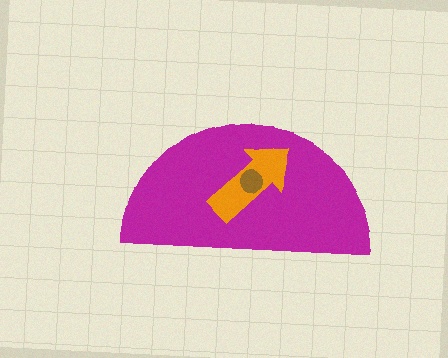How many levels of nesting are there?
3.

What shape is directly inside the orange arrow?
The brown circle.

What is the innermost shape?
The brown circle.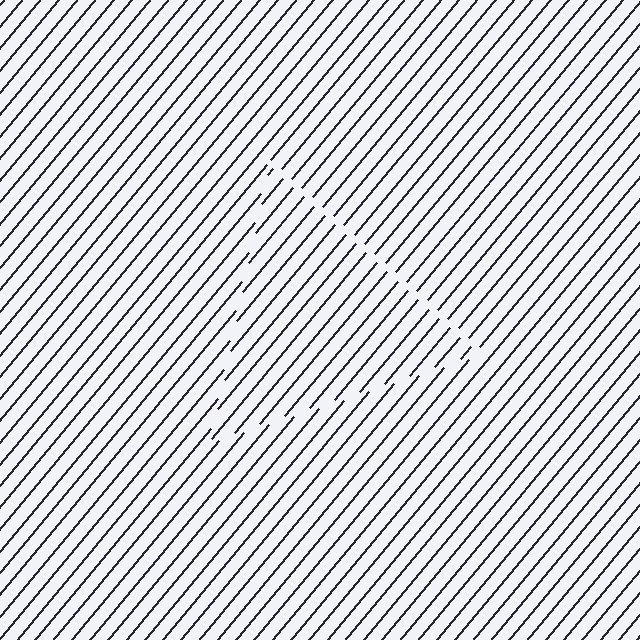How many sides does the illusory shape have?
3 sides — the line-ends trace a triangle.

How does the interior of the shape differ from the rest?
The interior of the shape contains the same grating, shifted by half a period — the contour is defined by the phase discontinuity where line-ends from the inner and outer gratings abut.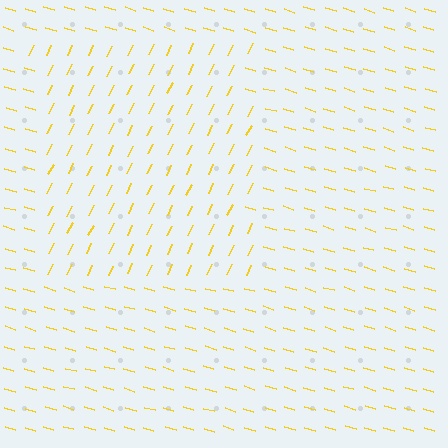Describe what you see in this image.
The image is filled with small yellow line segments. A rectangle region in the image has lines oriented differently from the surrounding lines, creating a visible texture boundary.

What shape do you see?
I see a rectangle.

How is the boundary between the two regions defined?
The boundary is defined purely by a change in line orientation (approximately 80 degrees difference). All lines are the same color and thickness.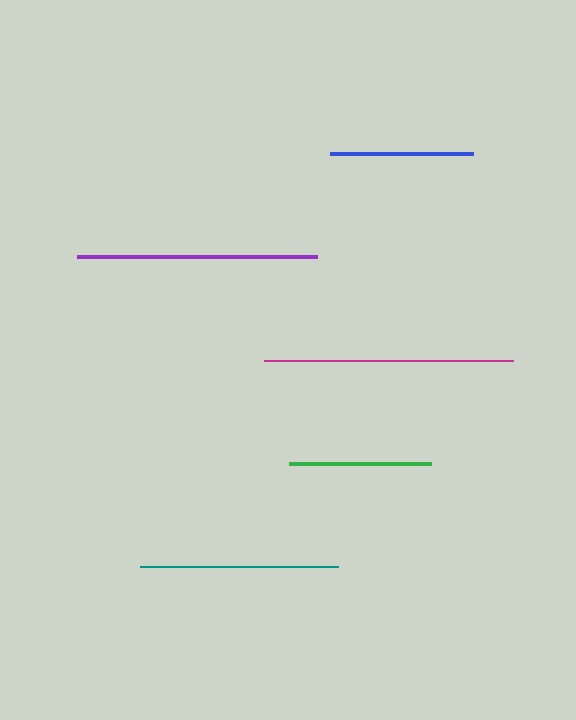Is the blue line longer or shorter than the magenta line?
The magenta line is longer than the blue line.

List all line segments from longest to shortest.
From longest to shortest: magenta, purple, teal, blue, green.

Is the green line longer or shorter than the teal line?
The teal line is longer than the green line.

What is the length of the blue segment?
The blue segment is approximately 143 pixels long.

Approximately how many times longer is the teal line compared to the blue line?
The teal line is approximately 1.4 times the length of the blue line.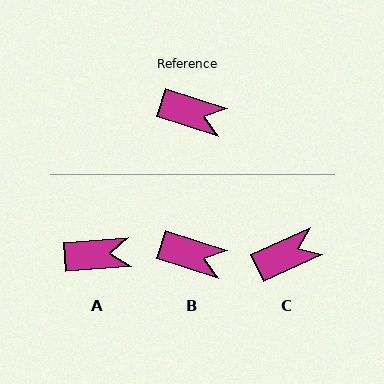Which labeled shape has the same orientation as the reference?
B.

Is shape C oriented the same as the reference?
No, it is off by about 43 degrees.